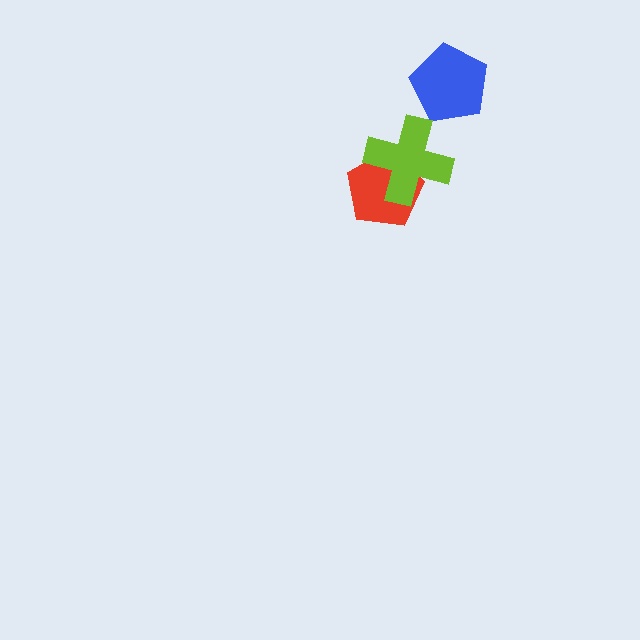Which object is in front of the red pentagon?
The lime cross is in front of the red pentagon.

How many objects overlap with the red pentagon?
1 object overlaps with the red pentagon.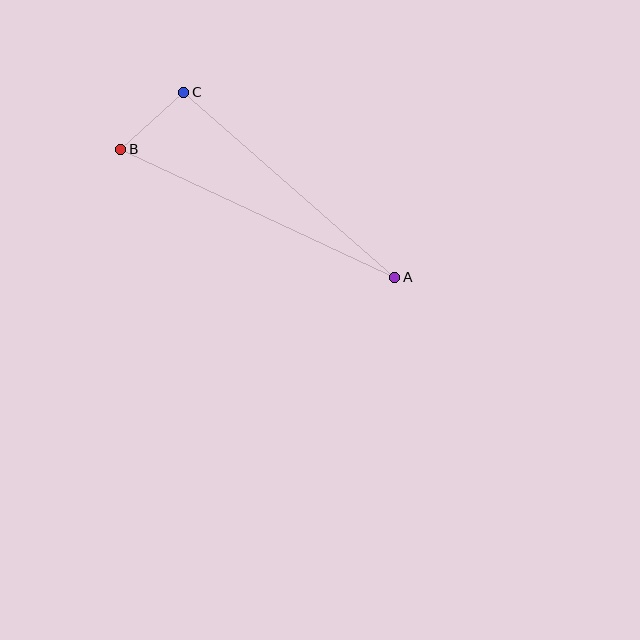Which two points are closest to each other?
Points B and C are closest to each other.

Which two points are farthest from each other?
Points A and B are farthest from each other.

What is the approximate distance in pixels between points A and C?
The distance between A and C is approximately 280 pixels.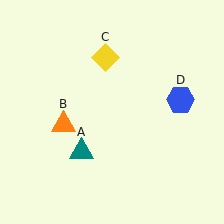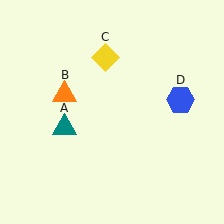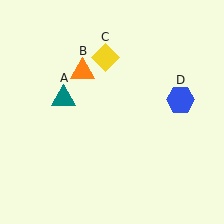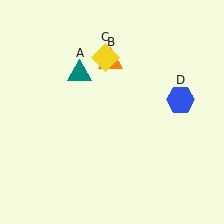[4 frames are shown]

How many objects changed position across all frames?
2 objects changed position: teal triangle (object A), orange triangle (object B).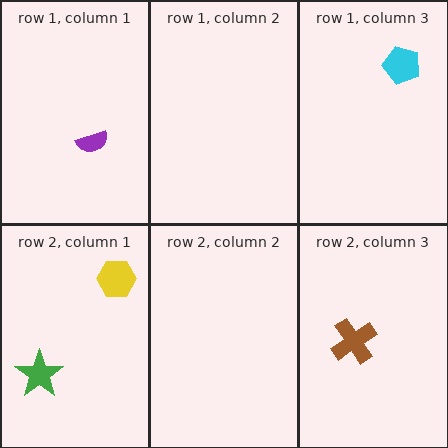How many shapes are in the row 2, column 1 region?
2.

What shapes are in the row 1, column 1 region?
The purple semicircle.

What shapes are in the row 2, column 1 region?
The yellow hexagon, the green star.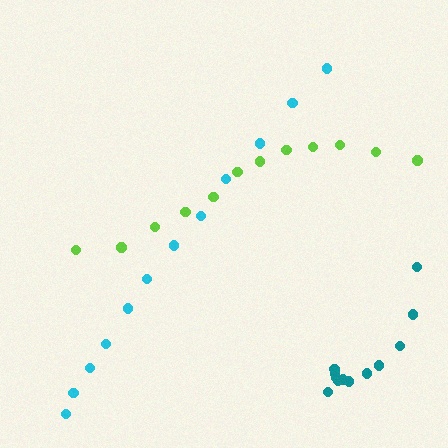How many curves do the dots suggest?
There are 3 distinct paths.